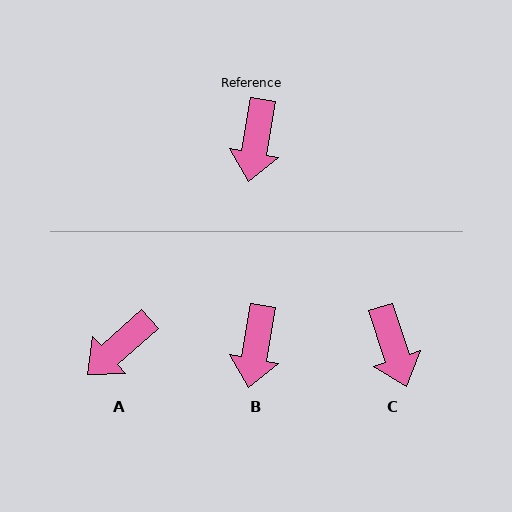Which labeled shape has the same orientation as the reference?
B.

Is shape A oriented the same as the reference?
No, it is off by about 39 degrees.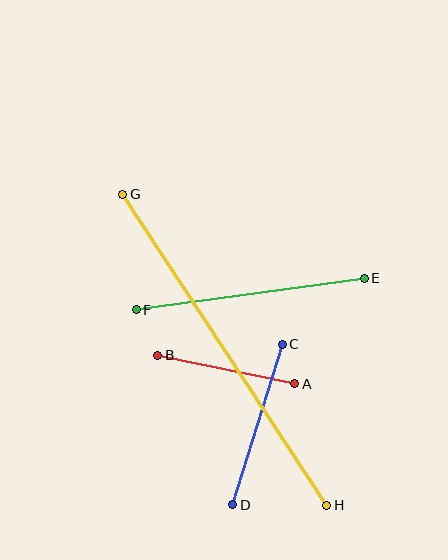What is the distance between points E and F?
The distance is approximately 230 pixels.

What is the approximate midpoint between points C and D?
The midpoint is at approximately (258, 425) pixels.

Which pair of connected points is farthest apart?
Points G and H are farthest apart.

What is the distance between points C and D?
The distance is approximately 168 pixels.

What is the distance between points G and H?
The distance is approximately 372 pixels.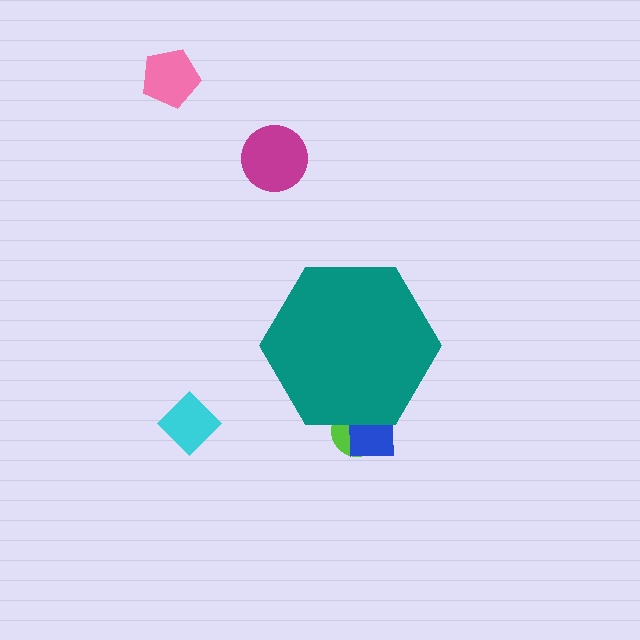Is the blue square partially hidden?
Yes, the blue square is partially hidden behind the teal hexagon.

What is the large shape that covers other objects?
A teal hexagon.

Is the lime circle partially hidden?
Yes, the lime circle is partially hidden behind the teal hexagon.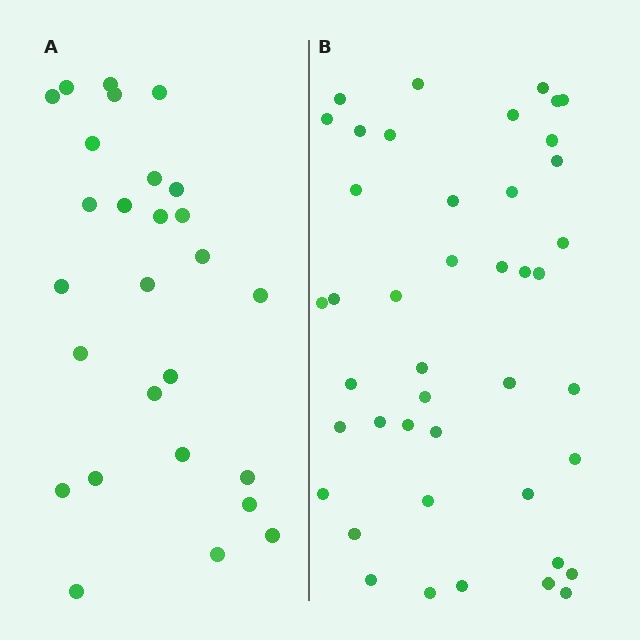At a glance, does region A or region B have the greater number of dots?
Region B (the right region) has more dots.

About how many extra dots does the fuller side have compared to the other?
Region B has approximately 15 more dots than region A.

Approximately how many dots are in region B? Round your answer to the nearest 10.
About 40 dots. (The exact count is 43, which rounds to 40.)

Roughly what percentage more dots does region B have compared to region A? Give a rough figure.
About 60% more.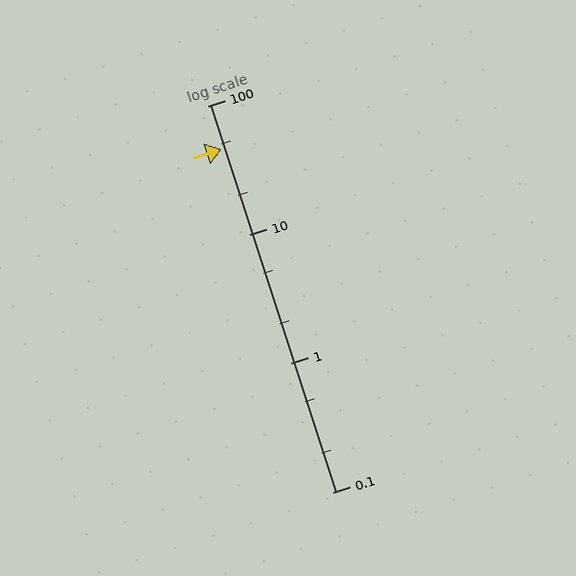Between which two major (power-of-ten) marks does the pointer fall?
The pointer is between 10 and 100.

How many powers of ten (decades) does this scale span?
The scale spans 3 decades, from 0.1 to 100.